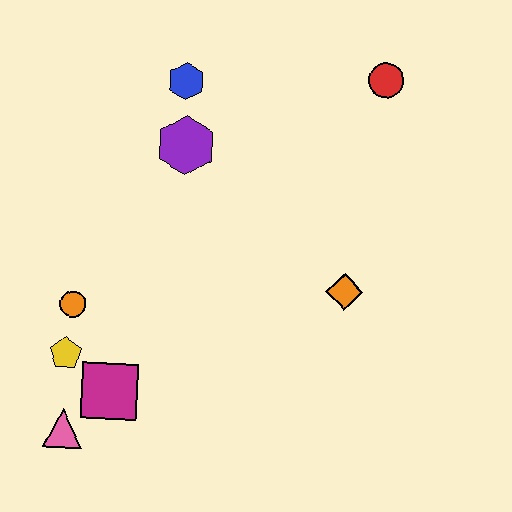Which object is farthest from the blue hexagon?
The pink triangle is farthest from the blue hexagon.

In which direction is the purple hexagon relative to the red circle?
The purple hexagon is to the left of the red circle.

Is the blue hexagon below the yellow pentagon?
No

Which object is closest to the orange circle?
The yellow pentagon is closest to the orange circle.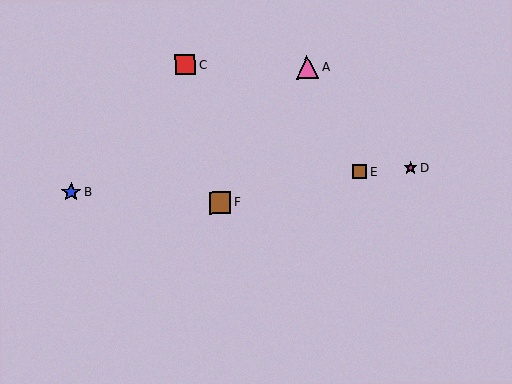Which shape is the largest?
The pink triangle (labeled A) is the largest.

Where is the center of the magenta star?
The center of the magenta star is at (410, 168).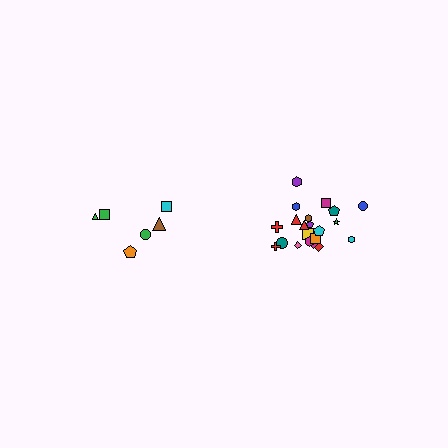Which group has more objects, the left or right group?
The right group.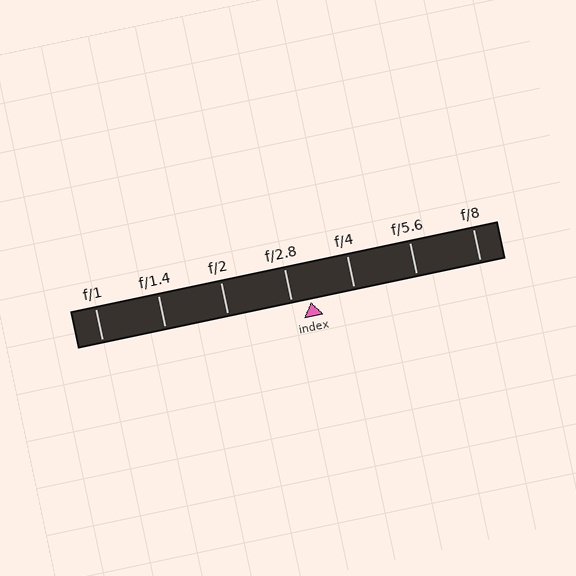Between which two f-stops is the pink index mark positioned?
The index mark is between f/2.8 and f/4.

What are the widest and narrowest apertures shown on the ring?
The widest aperture shown is f/1 and the narrowest is f/8.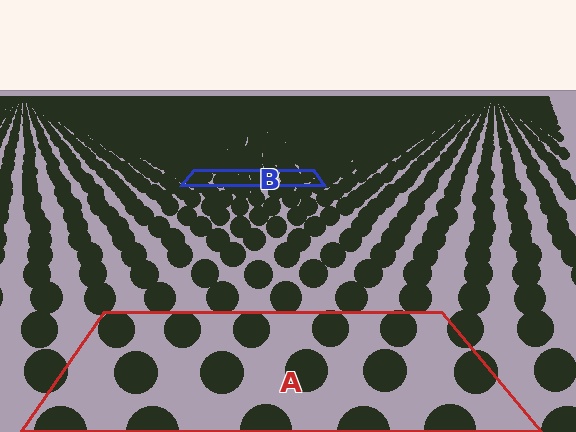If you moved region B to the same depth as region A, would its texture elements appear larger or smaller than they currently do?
They would appear larger. At a closer depth, the same texture elements are projected at a bigger on-screen size.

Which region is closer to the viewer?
Region A is closer. The texture elements there are larger and more spread out.